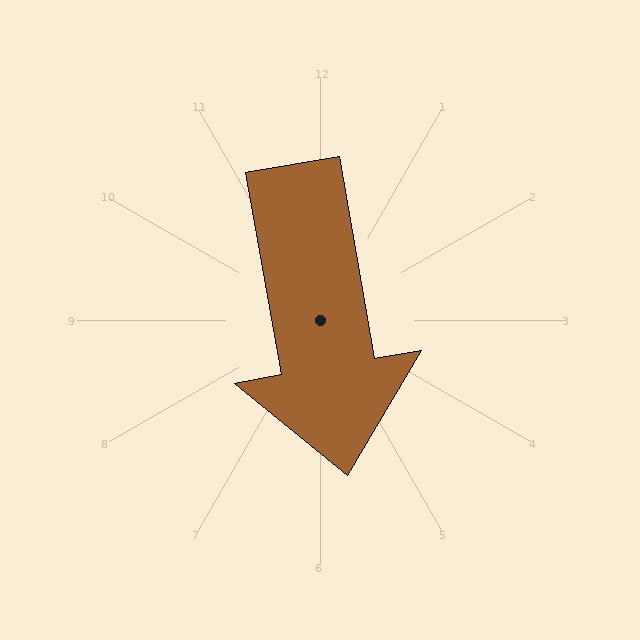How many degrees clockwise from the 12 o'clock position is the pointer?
Approximately 170 degrees.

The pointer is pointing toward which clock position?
Roughly 6 o'clock.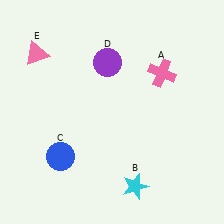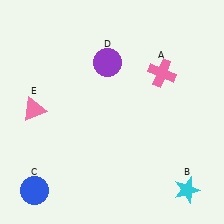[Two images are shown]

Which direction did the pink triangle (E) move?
The pink triangle (E) moved down.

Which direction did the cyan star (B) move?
The cyan star (B) moved right.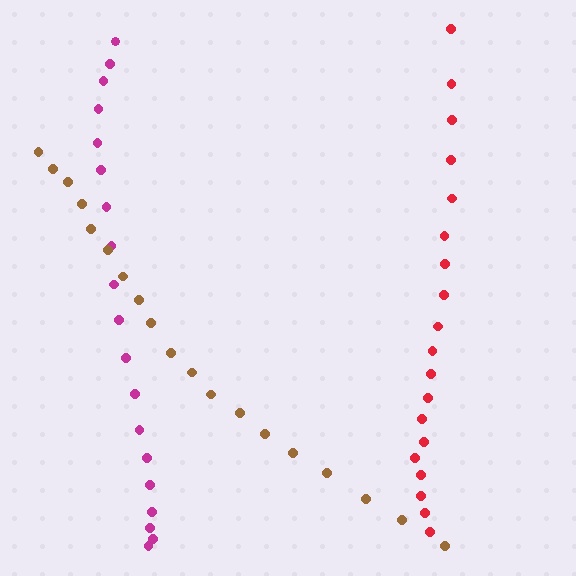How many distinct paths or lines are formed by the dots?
There are 3 distinct paths.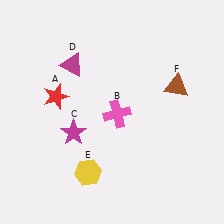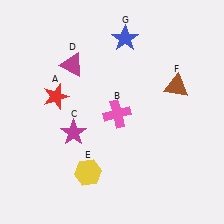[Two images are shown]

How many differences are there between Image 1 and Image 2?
There is 1 difference between the two images.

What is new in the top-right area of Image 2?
A blue star (G) was added in the top-right area of Image 2.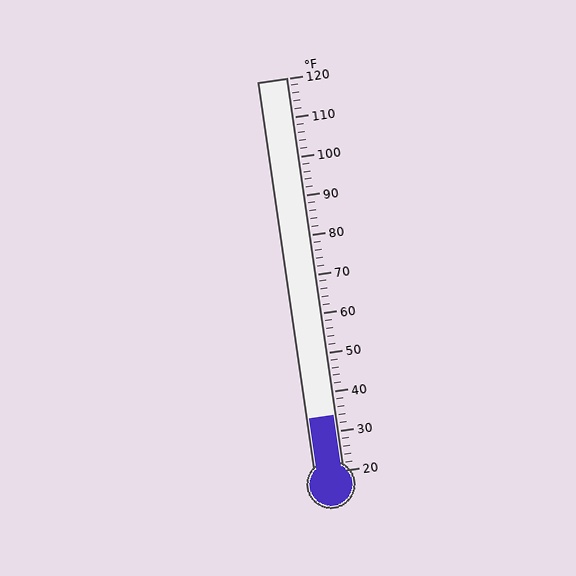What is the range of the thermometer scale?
The thermometer scale ranges from 20°F to 120°F.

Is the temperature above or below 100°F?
The temperature is below 100°F.